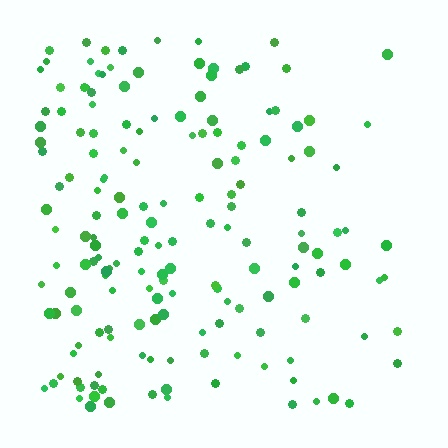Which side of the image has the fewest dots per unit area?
The right.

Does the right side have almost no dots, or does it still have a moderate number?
Still a moderate number, just noticeably fewer than the left.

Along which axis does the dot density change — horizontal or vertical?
Horizontal.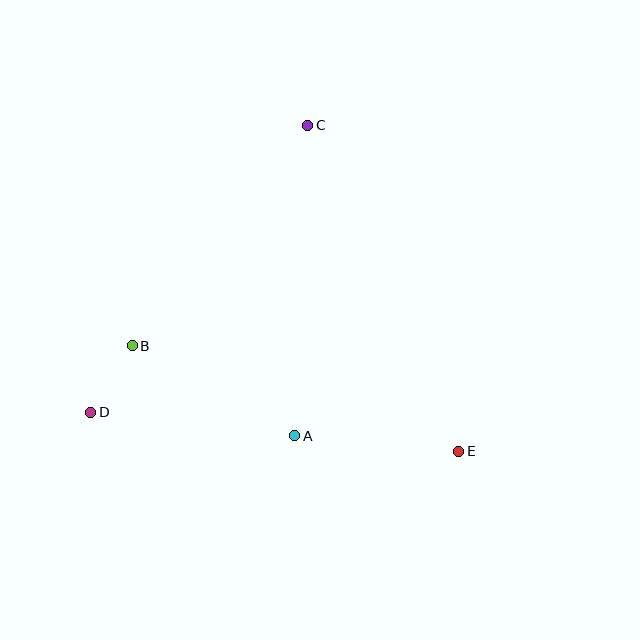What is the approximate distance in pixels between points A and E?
The distance between A and E is approximately 165 pixels.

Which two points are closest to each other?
Points B and D are closest to each other.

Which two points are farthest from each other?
Points D and E are farthest from each other.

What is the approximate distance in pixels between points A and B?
The distance between A and B is approximately 186 pixels.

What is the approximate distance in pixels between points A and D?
The distance between A and D is approximately 205 pixels.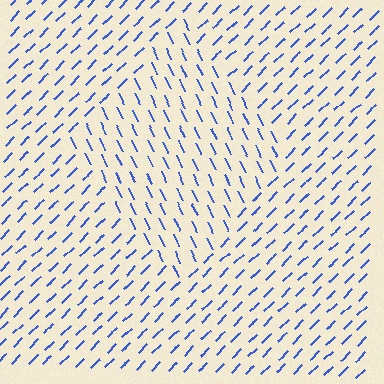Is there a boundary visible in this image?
Yes, there is a texture boundary formed by a change in line orientation.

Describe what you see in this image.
The image is filled with small blue line segments. A diamond region in the image has lines oriented differently from the surrounding lines, creating a visible texture boundary.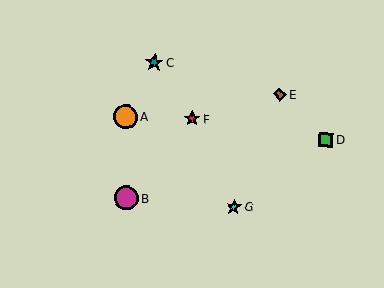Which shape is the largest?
The magenta circle (labeled B) is the largest.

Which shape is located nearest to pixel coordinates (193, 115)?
The red star (labeled F) at (192, 119) is nearest to that location.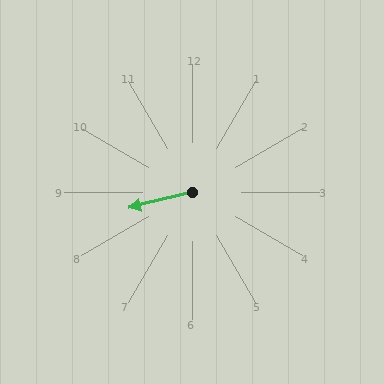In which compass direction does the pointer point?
West.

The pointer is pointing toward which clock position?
Roughly 9 o'clock.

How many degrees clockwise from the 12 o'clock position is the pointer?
Approximately 256 degrees.